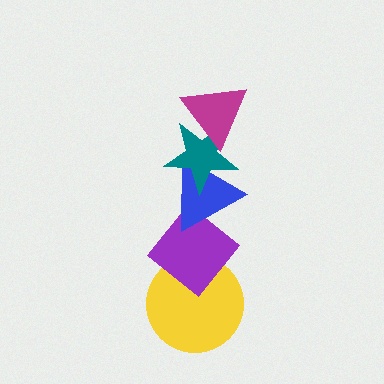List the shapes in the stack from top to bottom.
From top to bottom: the magenta triangle, the teal star, the blue triangle, the purple diamond, the yellow circle.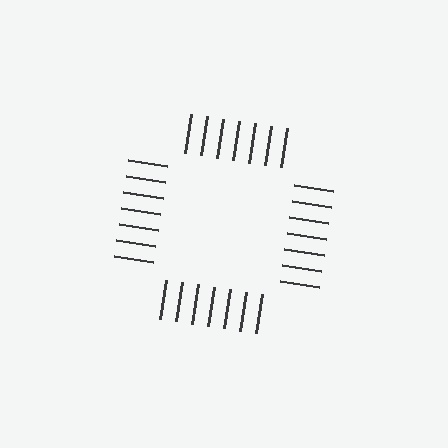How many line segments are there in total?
28 — 7 along each of the 4 edges.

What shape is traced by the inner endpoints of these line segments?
An illusory square — the line segments terminate on its edges but no continuous stroke is drawn.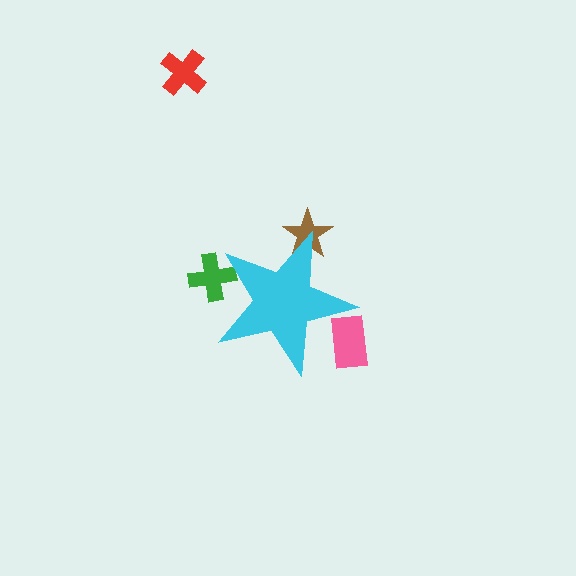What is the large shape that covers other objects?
A cyan star.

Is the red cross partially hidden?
No, the red cross is fully visible.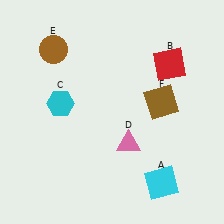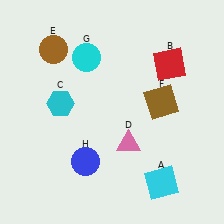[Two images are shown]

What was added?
A cyan circle (G), a blue circle (H) were added in Image 2.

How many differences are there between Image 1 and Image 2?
There are 2 differences between the two images.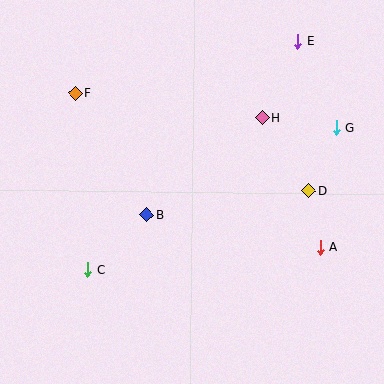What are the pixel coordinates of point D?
Point D is at (309, 191).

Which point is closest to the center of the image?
Point B at (147, 215) is closest to the center.